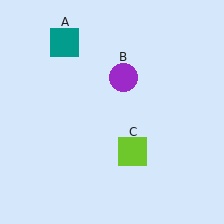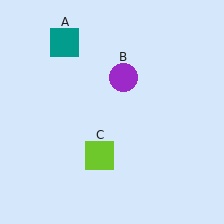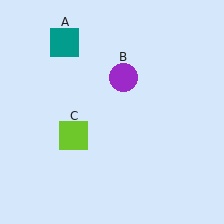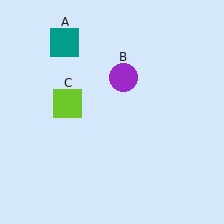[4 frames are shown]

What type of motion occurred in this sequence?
The lime square (object C) rotated clockwise around the center of the scene.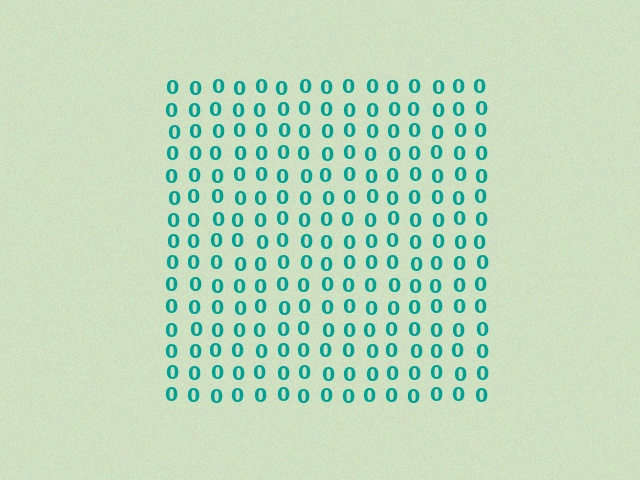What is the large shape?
The large shape is a square.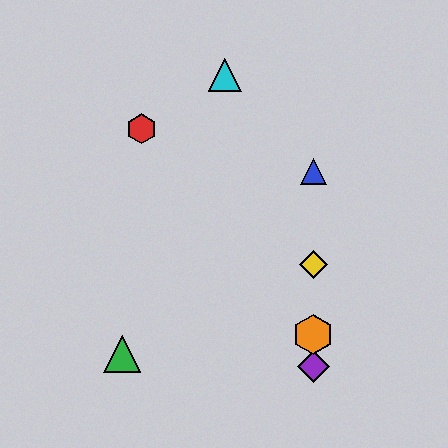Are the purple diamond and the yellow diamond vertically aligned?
Yes, both are at x≈313.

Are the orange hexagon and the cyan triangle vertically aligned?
No, the orange hexagon is at x≈313 and the cyan triangle is at x≈225.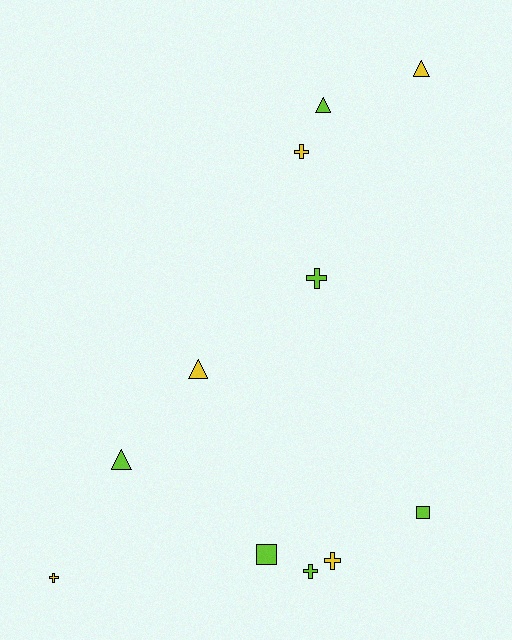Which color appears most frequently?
Lime, with 6 objects.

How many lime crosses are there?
There are 2 lime crosses.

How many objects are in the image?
There are 11 objects.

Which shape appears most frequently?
Cross, with 5 objects.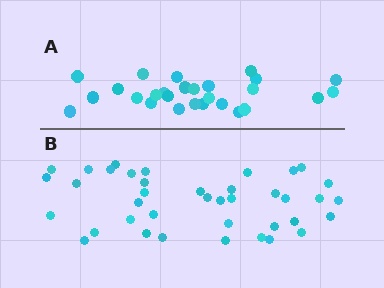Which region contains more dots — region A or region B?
Region B (the bottom region) has more dots.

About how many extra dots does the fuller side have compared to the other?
Region B has roughly 12 or so more dots than region A.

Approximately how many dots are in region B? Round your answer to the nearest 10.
About 40 dots. (The exact count is 39, which rounds to 40.)